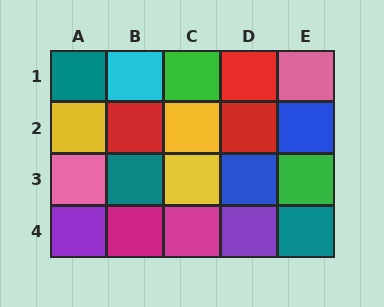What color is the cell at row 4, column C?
Magenta.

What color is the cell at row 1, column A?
Teal.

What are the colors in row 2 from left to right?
Yellow, red, yellow, red, blue.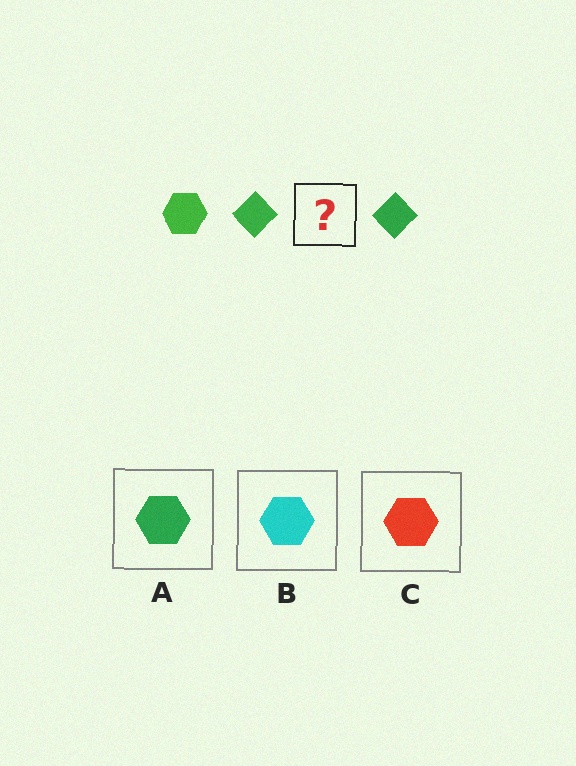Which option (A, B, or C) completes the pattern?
A.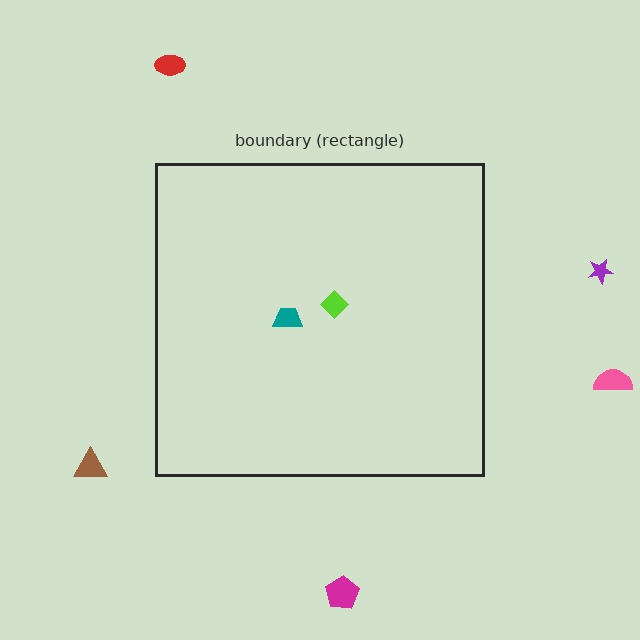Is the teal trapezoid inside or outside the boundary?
Inside.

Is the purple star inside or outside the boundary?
Outside.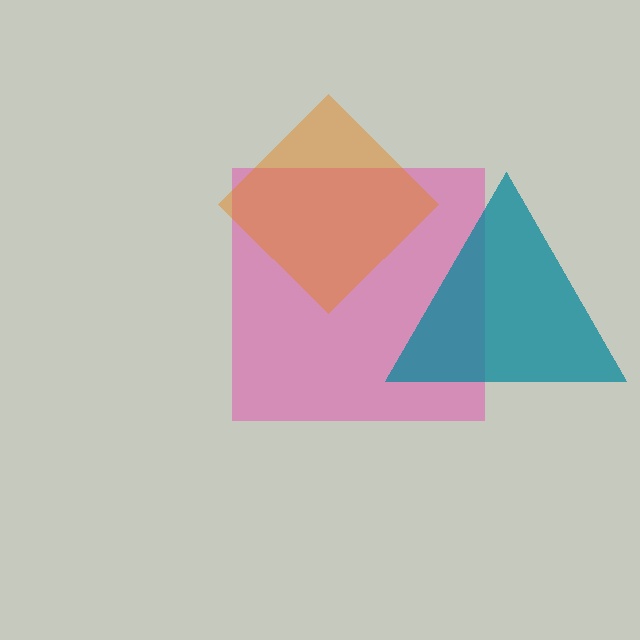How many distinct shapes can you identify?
There are 3 distinct shapes: a pink square, an orange diamond, a teal triangle.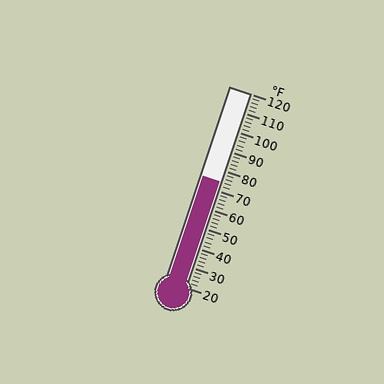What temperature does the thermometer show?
The thermometer shows approximately 74°F.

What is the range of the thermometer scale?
The thermometer scale ranges from 20°F to 120°F.